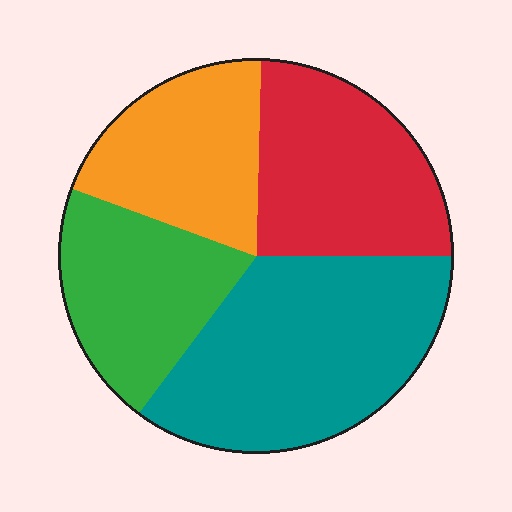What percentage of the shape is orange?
Orange takes up between a sixth and a third of the shape.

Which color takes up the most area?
Teal, at roughly 35%.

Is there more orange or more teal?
Teal.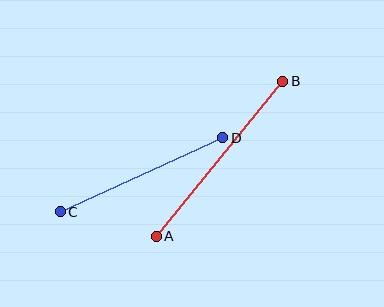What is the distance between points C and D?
The distance is approximately 179 pixels.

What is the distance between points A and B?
The distance is approximately 200 pixels.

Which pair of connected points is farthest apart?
Points A and B are farthest apart.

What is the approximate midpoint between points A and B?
The midpoint is at approximately (220, 159) pixels.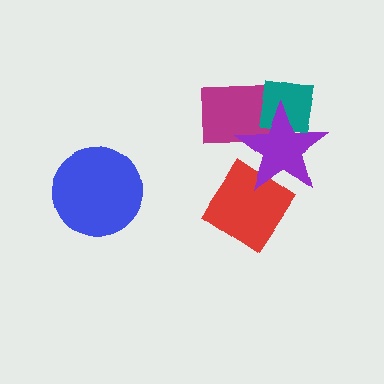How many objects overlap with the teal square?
2 objects overlap with the teal square.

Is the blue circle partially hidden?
No, no other shape covers it.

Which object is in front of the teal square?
The purple star is in front of the teal square.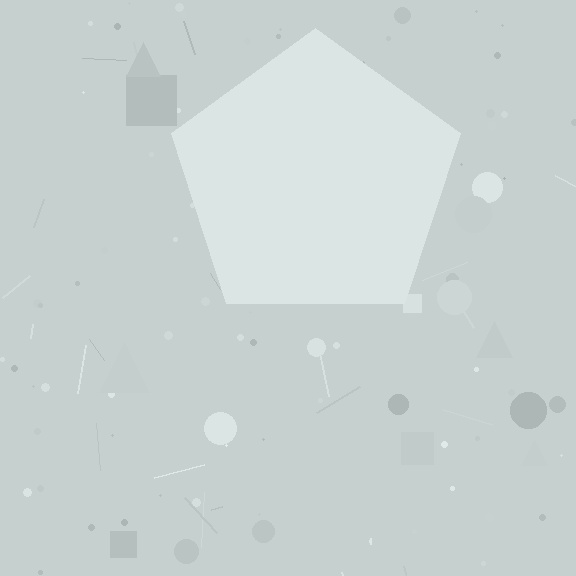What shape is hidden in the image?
A pentagon is hidden in the image.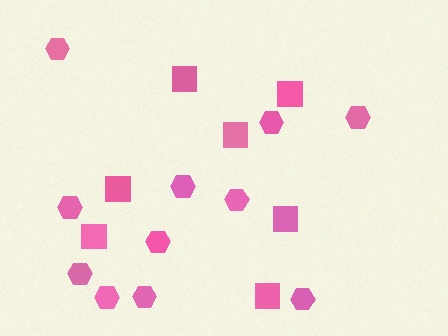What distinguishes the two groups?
There are 2 groups: one group of squares (7) and one group of hexagons (11).